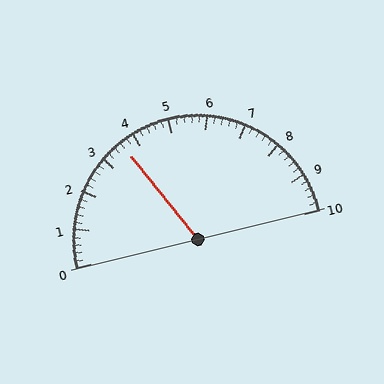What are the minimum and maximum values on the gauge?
The gauge ranges from 0 to 10.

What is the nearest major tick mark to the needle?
The nearest major tick mark is 4.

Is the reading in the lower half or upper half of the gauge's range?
The reading is in the lower half of the range (0 to 10).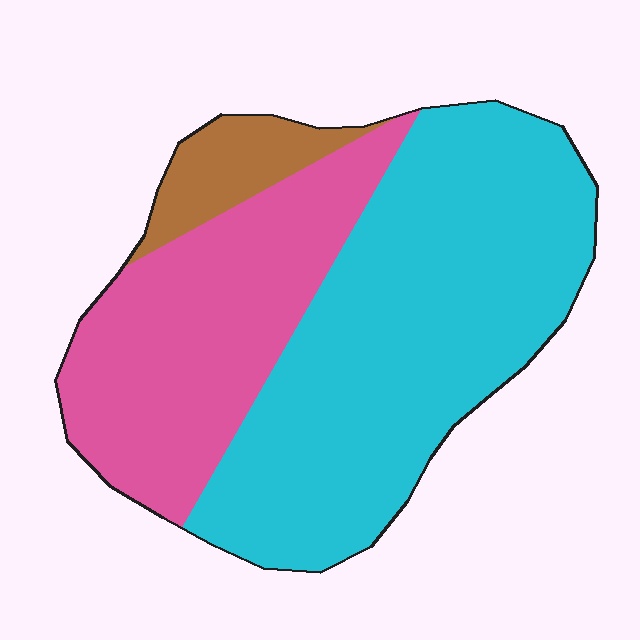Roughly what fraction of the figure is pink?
Pink covers roughly 35% of the figure.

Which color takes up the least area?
Brown, at roughly 10%.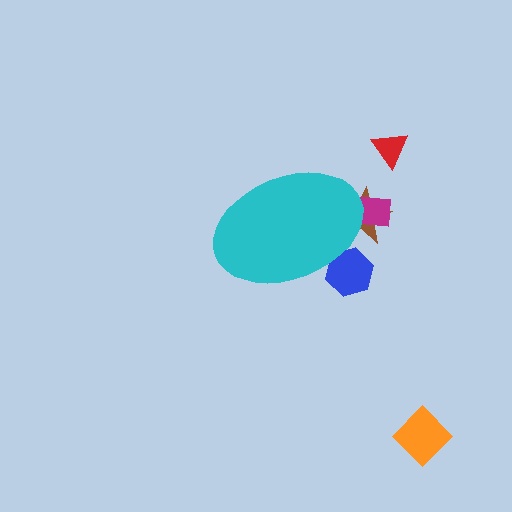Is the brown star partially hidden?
Yes, the brown star is partially hidden behind the cyan ellipse.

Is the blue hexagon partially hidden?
Yes, the blue hexagon is partially hidden behind the cyan ellipse.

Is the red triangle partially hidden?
No, the red triangle is fully visible.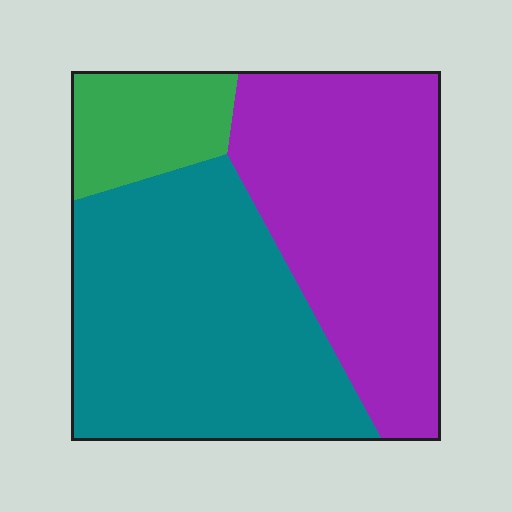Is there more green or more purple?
Purple.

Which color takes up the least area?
Green, at roughly 15%.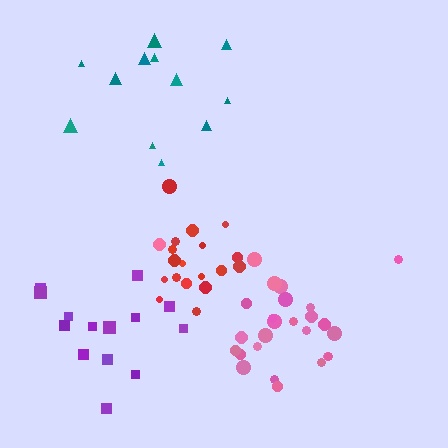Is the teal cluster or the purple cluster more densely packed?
Purple.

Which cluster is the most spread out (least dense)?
Teal.